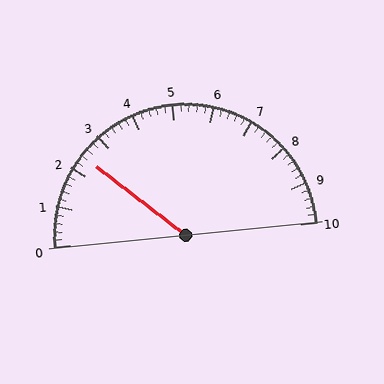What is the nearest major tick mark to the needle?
The nearest major tick mark is 2.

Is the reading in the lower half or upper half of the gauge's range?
The reading is in the lower half of the range (0 to 10).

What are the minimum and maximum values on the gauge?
The gauge ranges from 0 to 10.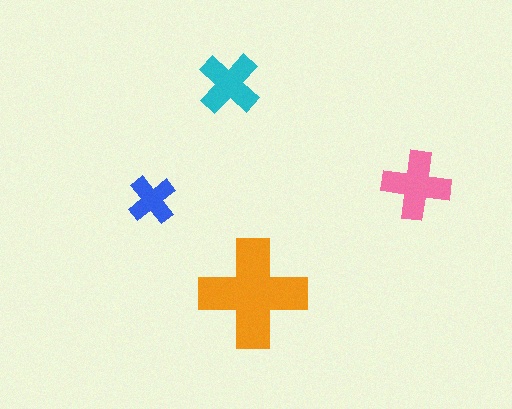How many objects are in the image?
There are 4 objects in the image.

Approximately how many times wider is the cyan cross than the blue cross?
About 1.5 times wider.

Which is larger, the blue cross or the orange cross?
The orange one.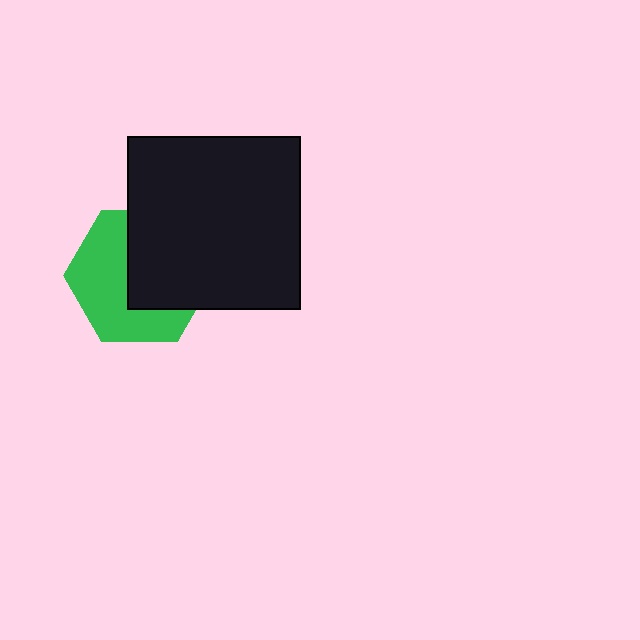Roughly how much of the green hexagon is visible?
About half of it is visible (roughly 52%).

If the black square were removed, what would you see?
You would see the complete green hexagon.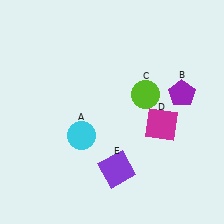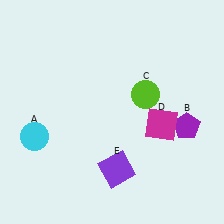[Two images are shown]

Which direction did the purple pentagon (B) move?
The purple pentagon (B) moved down.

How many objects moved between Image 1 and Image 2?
2 objects moved between the two images.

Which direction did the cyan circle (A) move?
The cyan circle (A) moved left.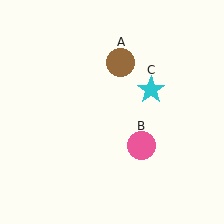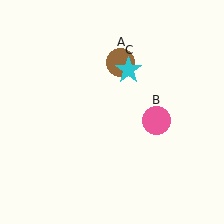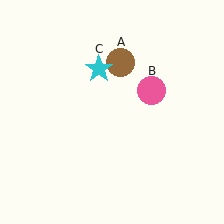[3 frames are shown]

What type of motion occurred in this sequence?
The pink circle (object B), cyan star (object C) rotated counterclockwise around the center of the scene.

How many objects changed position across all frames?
2 objects changed position: pink circle (object B), cyan star (object C).